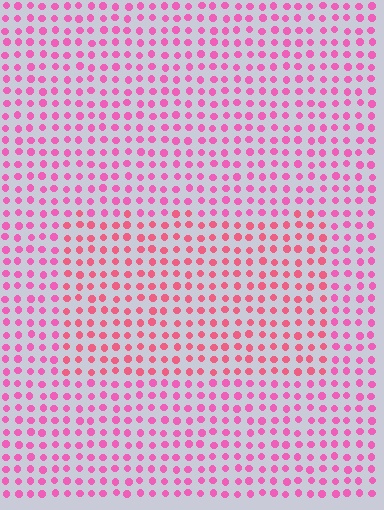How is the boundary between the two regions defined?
The boundary is defined purely by a slight shift in hue (about 22 degrees). Spacing, size, and orientation are identical on both sides.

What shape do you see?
I see a rectangle.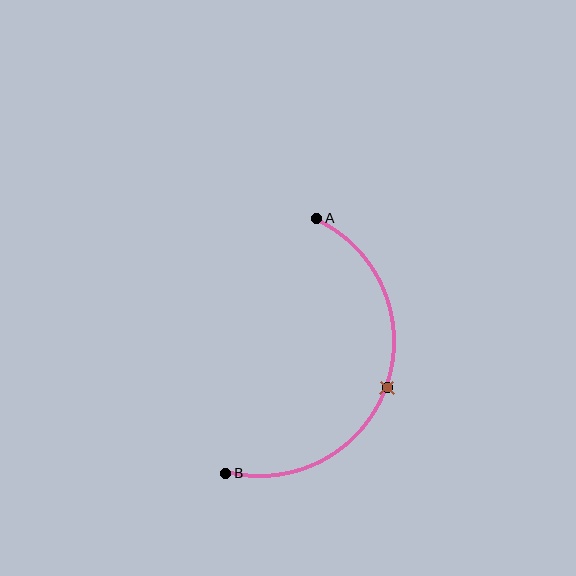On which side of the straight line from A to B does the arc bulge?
The arc bulges to the right of the straight line connecting A and B.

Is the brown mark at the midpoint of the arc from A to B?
Yes. The brown mark lies on the arc at equal arc-length from both A and B — it is the arc midpoint.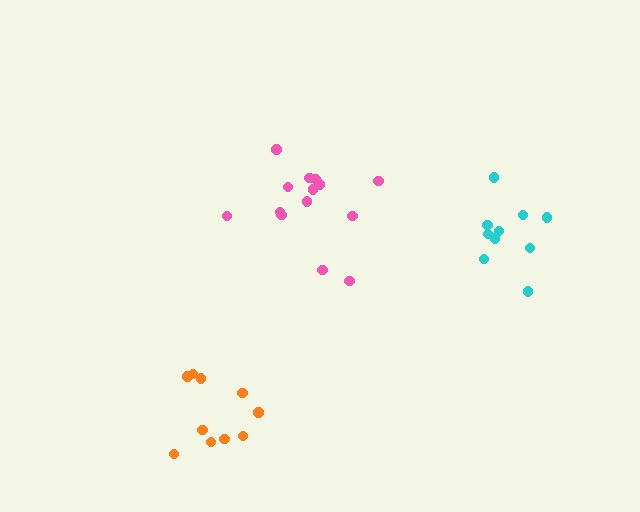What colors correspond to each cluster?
The clusters are colored: cyan, orange, pink.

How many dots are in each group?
Group 1: 10 dots, Group 2: 10 dots, Group 3: 14 dots (34 total).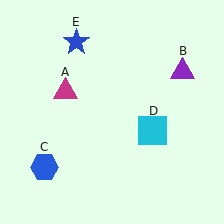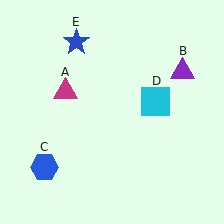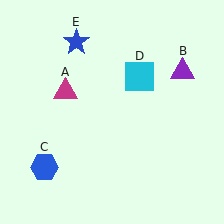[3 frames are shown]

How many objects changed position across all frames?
1 object changed position: cyan square (object D).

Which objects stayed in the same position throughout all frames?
Magenta triangle (object A) and purple triangle (object B) and blue hexagon (object C) and blue star (object E) remained stationary.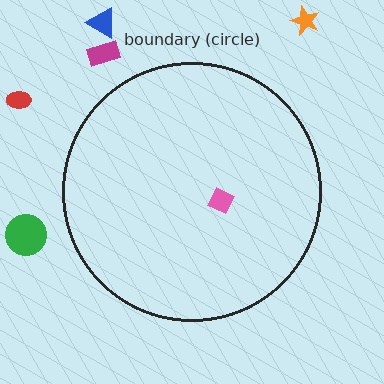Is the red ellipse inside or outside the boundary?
Outside.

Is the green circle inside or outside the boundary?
Outside.